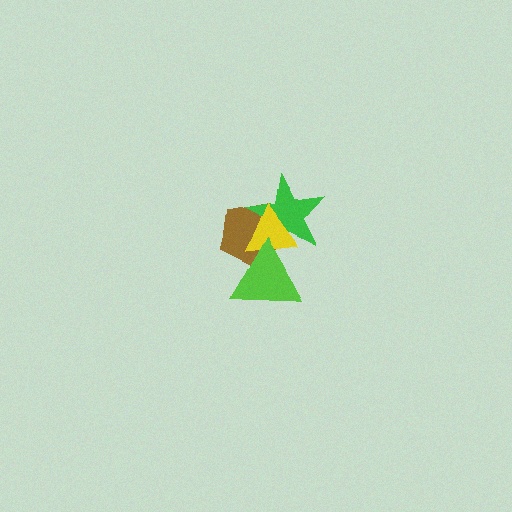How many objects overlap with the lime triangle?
3 objects overlap with the lime triangle.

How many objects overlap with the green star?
3 objects overlap with the green star.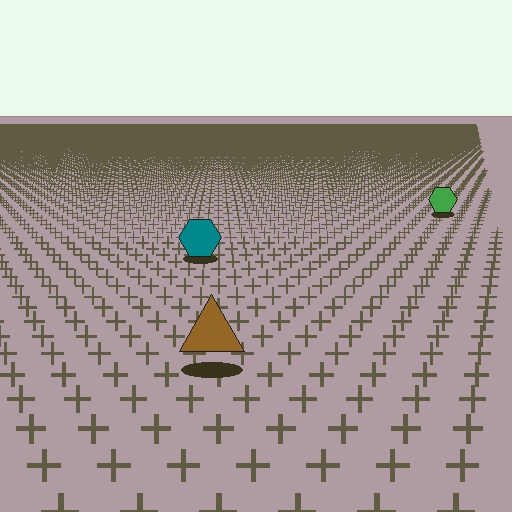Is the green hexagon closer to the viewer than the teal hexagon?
No. The teal hexagon is closer — you can tell from the texture gradient: the ground texture is coarser near it.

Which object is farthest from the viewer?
The green hexagon is farthest from the viewer. It appears smaller and the ground texture around it is denser.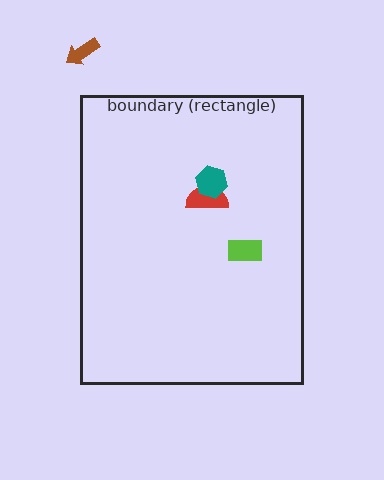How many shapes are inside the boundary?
3 inside, 1 outside.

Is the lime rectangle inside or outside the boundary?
Inside.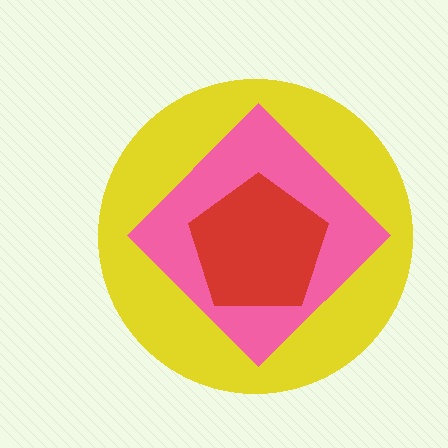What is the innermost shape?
The red pentagon.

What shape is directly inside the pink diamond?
The red pentagon.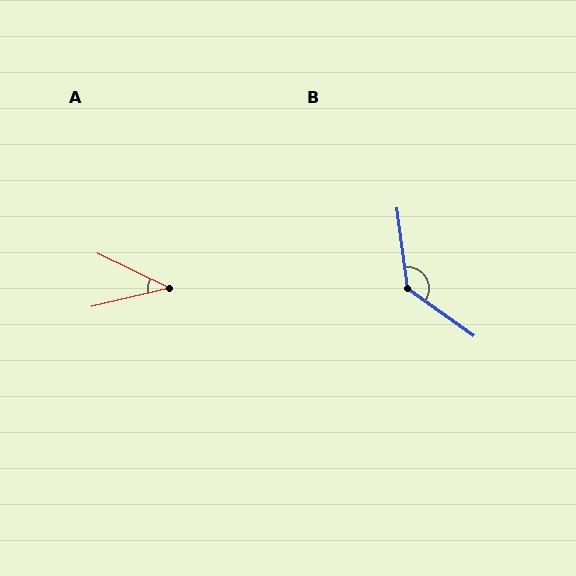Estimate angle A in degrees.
Approximately 39 degrees.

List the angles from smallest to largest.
A (39°), B (133°).